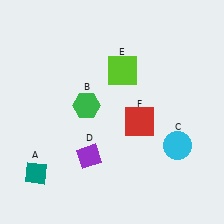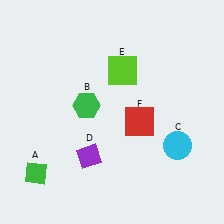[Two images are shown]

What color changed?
The diamond (A) changed from teal in Image 1 to green in Image 2.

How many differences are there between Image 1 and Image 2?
There is 1 difference between the two images.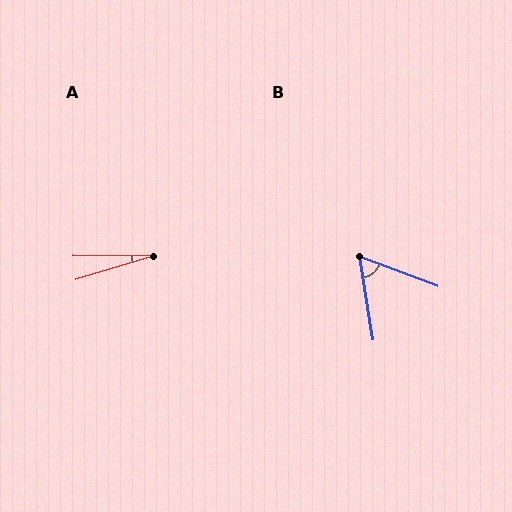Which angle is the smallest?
A, at approximately 18 degrees.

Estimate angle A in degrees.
Approximately 18 degrees.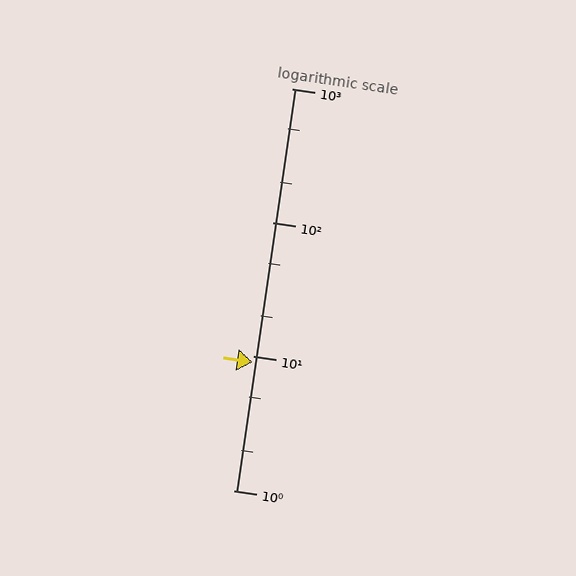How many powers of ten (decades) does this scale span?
The scale spans 3 decades, from 1 to 1000.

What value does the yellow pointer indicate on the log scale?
The pointer indicates approximately 9.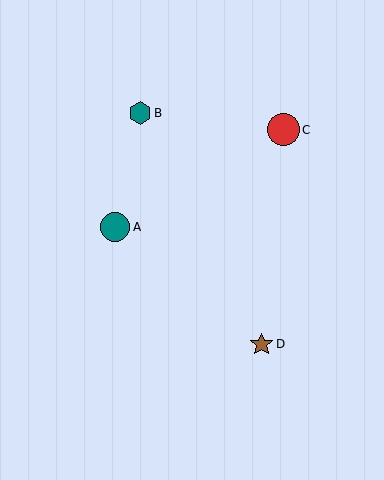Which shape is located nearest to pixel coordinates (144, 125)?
The teal hexagon (labeled B) at (140, 113) is nearest to that location.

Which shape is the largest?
The red circle (labeled C) is the largest.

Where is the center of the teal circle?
The center of the teal circle is at (115, 227).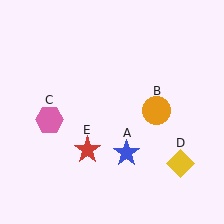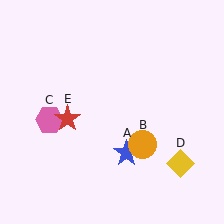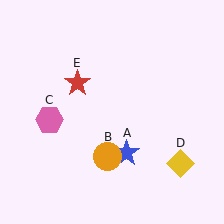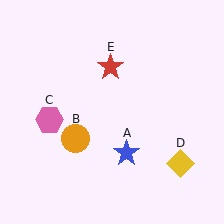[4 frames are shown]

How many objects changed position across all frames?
2 objects changed position: orange circle (object B), red star (object E).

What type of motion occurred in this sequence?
The orange circle (object B), red star (object E) rotated clockwise around the center of the scene.